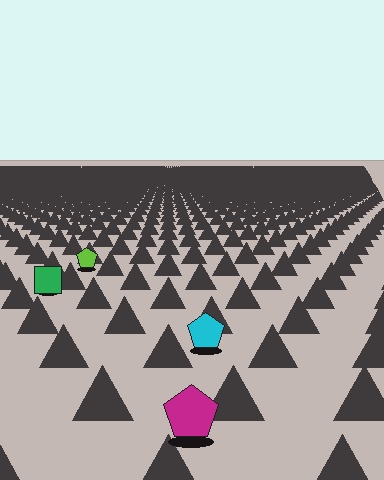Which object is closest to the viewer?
The magenta pentagon is closest. The texture marks near it are larger and more spread out.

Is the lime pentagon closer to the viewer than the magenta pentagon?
No. The magenta pentagon is closer — you can tell from the texture gradient: the ground texture is coarser near it.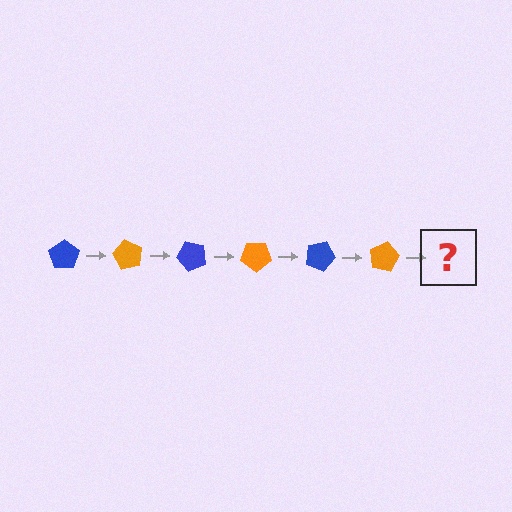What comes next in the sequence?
The next element should be a blue pentagon, rotated 360 degrees from the start.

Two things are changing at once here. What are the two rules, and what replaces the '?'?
The two rules are that it rotates 60 degrees each step and the color cycles through blue and orange. The '?' should be a blue pentagon, rotated 360 degrees from the start.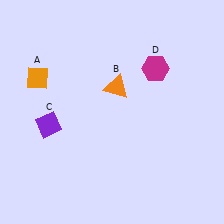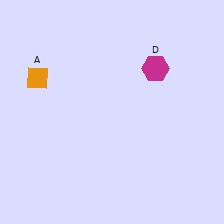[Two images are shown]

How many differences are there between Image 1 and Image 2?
There are 2 differences between the two images.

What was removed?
The purple diamond (C), the orange triangle (B) were removed in Image 2.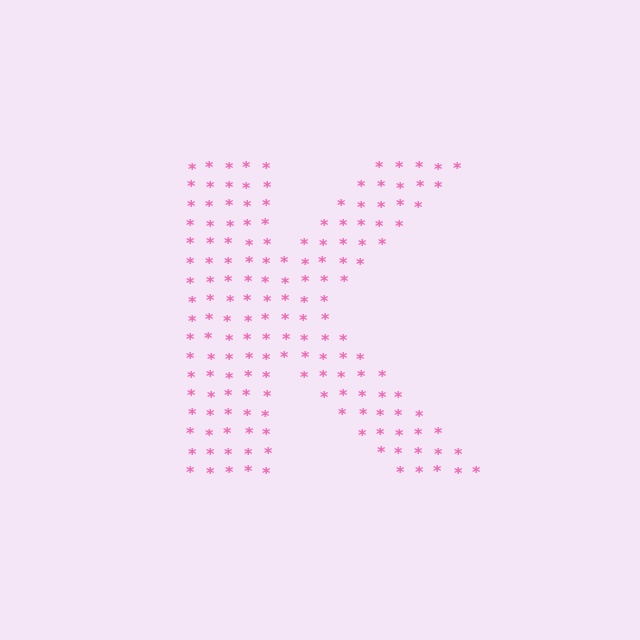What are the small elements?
The small elements are asterisks.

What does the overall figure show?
The overall figure shows the letter K.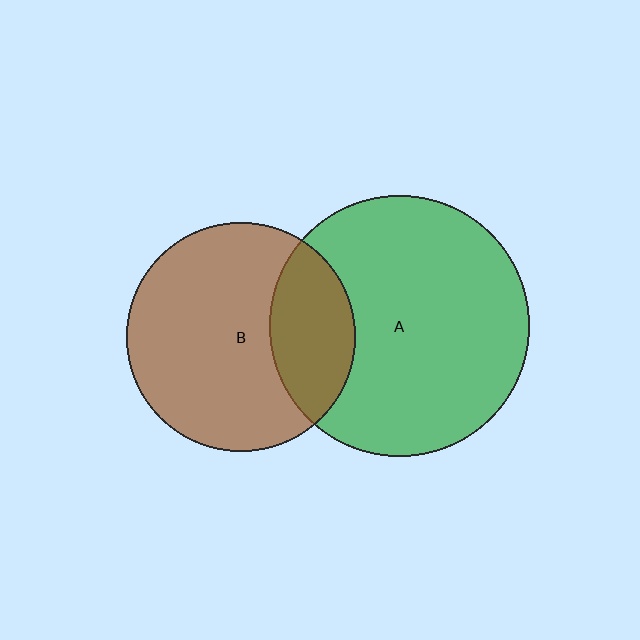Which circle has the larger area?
Circle A (green).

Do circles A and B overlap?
Yes.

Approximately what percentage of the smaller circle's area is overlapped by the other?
Approximately 25%.